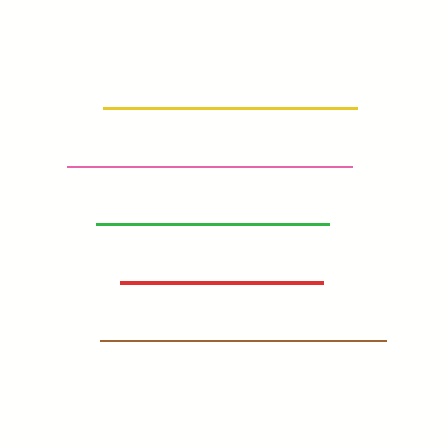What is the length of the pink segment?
The pink segment is approximately 285 pixels long.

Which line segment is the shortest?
The red line is the shortest at approximately 203 pixels.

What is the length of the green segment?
The green segment is approximately 233 pixels long.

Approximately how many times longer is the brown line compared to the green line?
The brown line is approximately 1.2 times the length of the green line.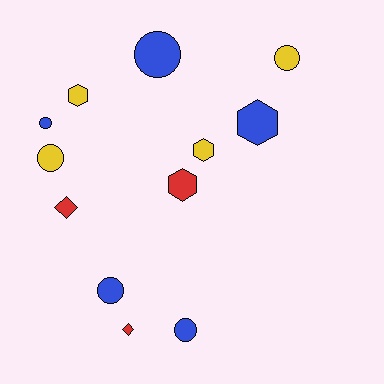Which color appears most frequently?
Blue, with 5 objects.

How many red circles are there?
There are no red circles.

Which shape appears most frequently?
Circle, with 6 objects.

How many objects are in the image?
There are 12 objects.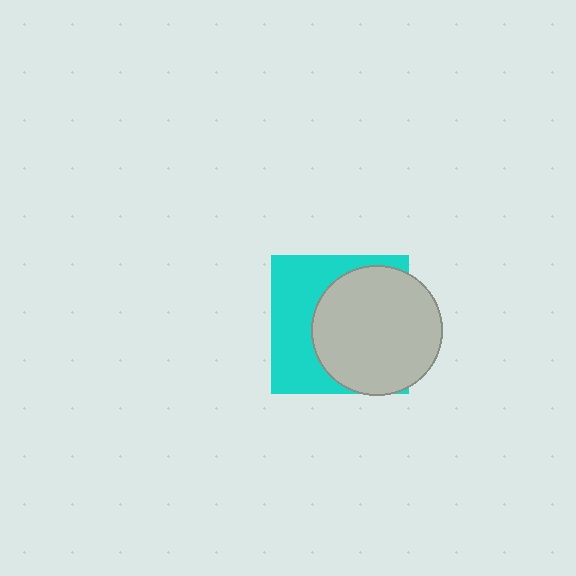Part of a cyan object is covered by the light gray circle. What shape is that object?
It is a square.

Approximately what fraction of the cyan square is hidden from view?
Roughly 57% of the cyan square is hidden behind the light gray circle.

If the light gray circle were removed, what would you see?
You would see the complete cyan square.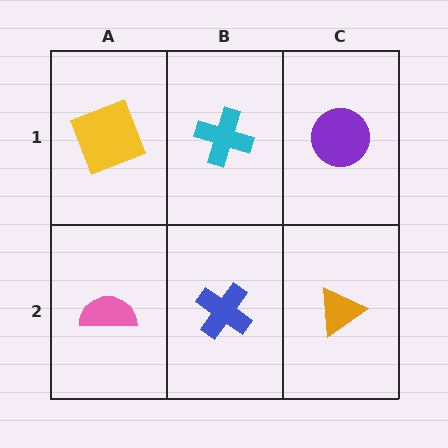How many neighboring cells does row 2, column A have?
2.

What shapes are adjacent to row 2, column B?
A cyan cross (row 1, column B), a pink semicircle (row 2, column A), an orange triangle (row 2, column C).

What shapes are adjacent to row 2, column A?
A yellow square (row 1, column A), a blue cross (row 2, column B).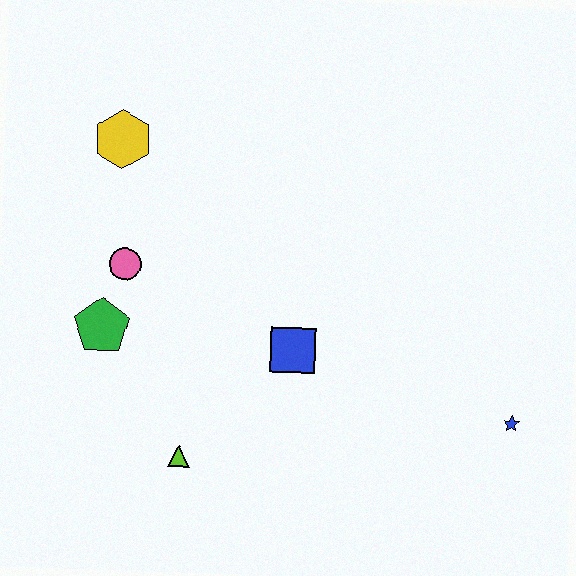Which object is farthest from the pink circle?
The blue star is farthest from the pink circle.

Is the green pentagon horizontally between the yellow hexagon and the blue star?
No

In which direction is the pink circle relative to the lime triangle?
The pink circle is above the lime triangle.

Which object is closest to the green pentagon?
The pink circle is closest to the green pentagon.